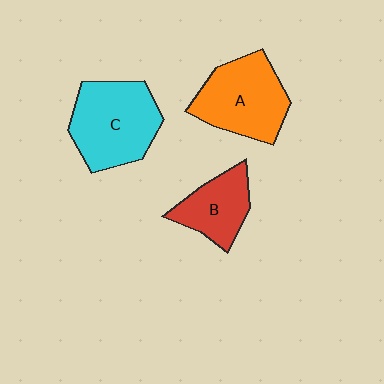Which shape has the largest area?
Shape C (cyan).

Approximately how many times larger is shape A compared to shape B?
Approximately 1.5 times.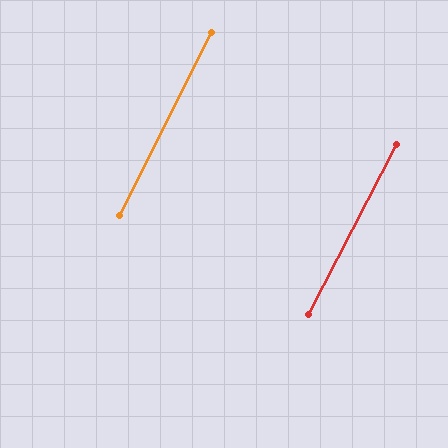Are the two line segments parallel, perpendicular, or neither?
Parallel — their directions differ by only 0.8°.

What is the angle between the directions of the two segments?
Approximately 1 degree.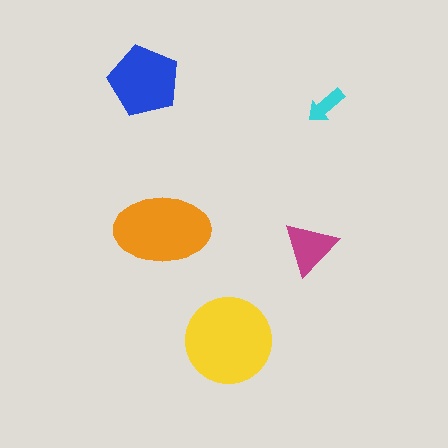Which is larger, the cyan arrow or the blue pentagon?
The blue pentagon.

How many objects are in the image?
There are 5 objects in the image.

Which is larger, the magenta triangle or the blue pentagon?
The blue pentagon.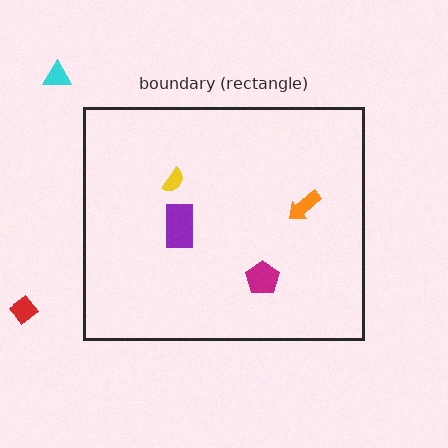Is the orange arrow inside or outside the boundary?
Inside.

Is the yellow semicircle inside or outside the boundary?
Inside.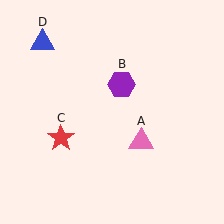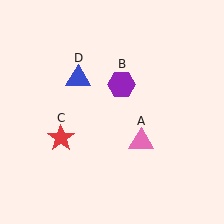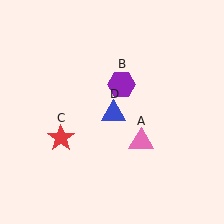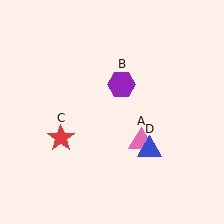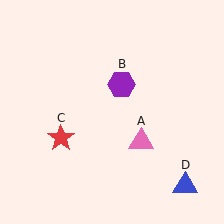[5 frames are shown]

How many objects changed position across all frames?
1 object changed position: blue triangle (object D).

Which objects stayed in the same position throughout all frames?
Pink triangle (object A) and purple hexagon (object B) and red star (object C) remained stationary.